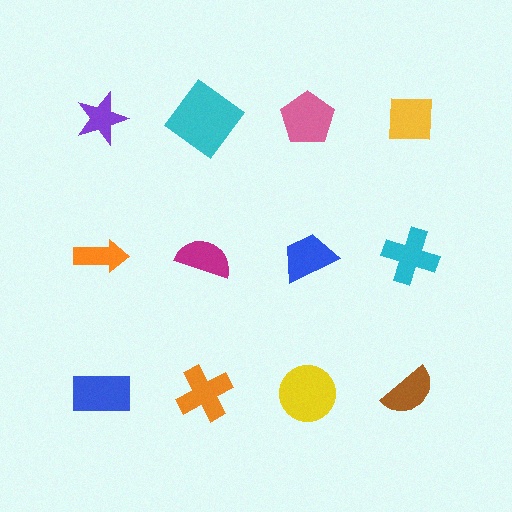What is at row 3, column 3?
A yellow circle.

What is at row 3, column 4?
A brown semicircle.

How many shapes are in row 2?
4 shapes.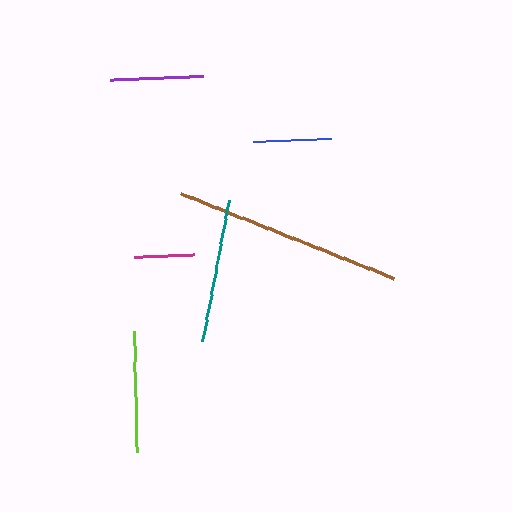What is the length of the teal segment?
The teal segment is approximately 143 pixels long.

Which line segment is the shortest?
The magenta line is the shortest at approximately 60 pixels.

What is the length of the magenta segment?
The magenta segment is approximately 60 pixels long.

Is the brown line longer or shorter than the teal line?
The brown line is longer than the teal line.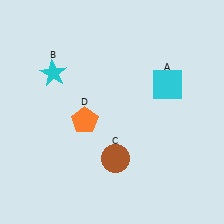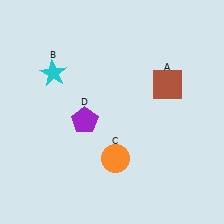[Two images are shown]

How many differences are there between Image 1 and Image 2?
There are 3 differences between the two images.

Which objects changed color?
A changed from cyan to brown. C changed from brown to orange. D changed from orange to purple.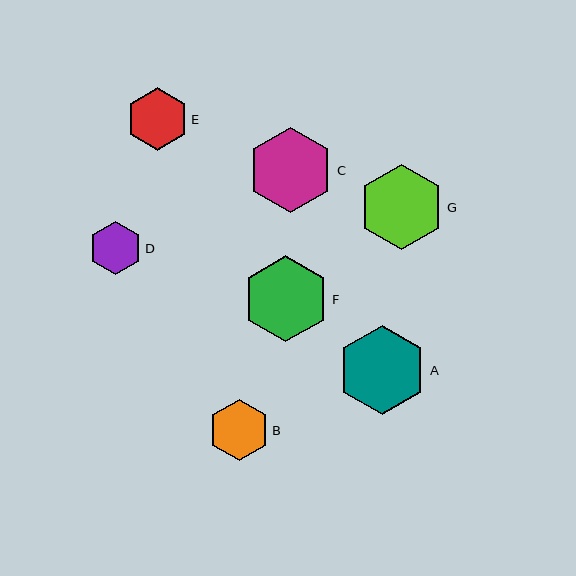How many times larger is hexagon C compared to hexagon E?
Hexagon C is approximately 1.4 times the size of hexagon E.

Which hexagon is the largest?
Hexagon A is the largest with a size of approximately 89 pixels.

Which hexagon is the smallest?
Hexagon D is the smallest with a size of approximately 53 pixels.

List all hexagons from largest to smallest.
From largest to smallest: A, F, C, G, E, B, D.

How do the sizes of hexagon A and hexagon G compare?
Hexagon A and hexagon G are approximately the same size.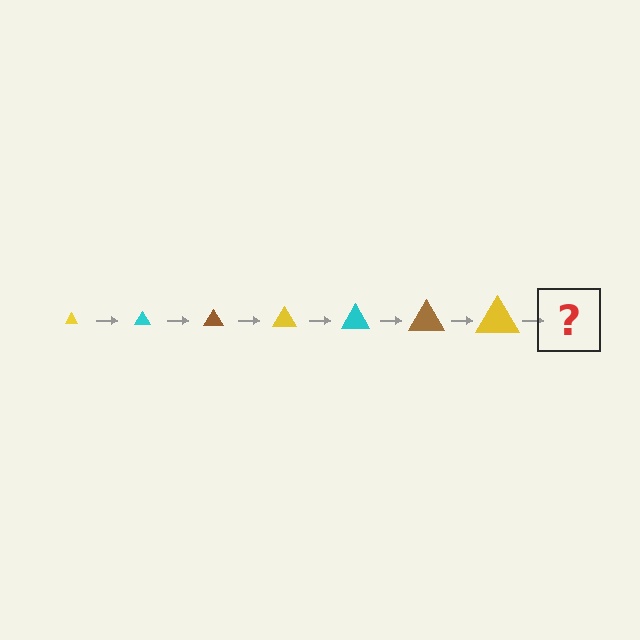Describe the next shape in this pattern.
It should be a cyan triangle, larger than the previous one.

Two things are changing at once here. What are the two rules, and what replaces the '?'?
The two rules are that the triangle grows larger each step and the color cycles through yellow, cyan, and brown. The '?' should be a cyan triangle, larger than the previous one.